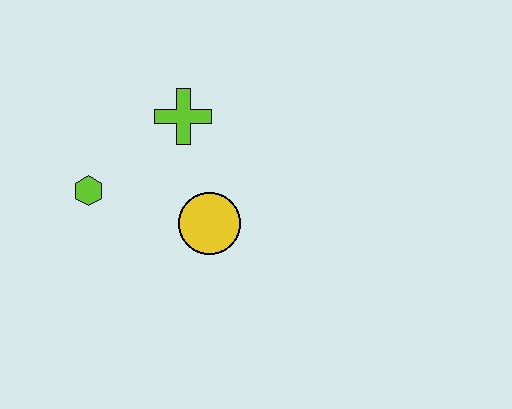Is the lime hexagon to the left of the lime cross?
Yes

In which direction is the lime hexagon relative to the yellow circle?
The lime hexagon is to the left of the yellow circle.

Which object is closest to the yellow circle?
The lime cross is closest to the yellow circle.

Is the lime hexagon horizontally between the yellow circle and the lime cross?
No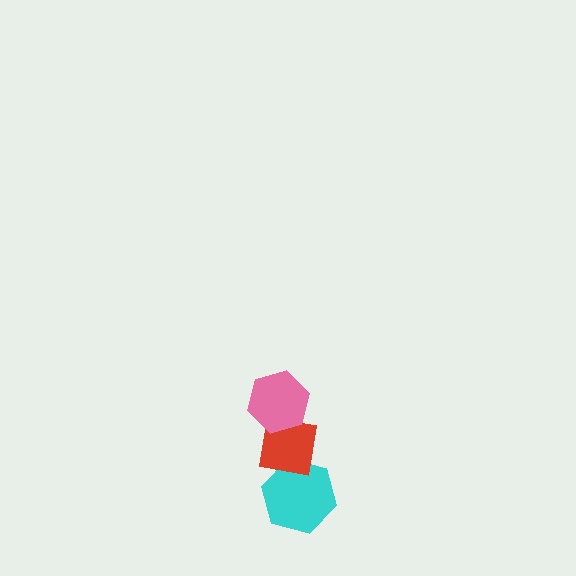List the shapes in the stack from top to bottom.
From top to bottom: the pink hexagon, the red square, the cyan hexagon.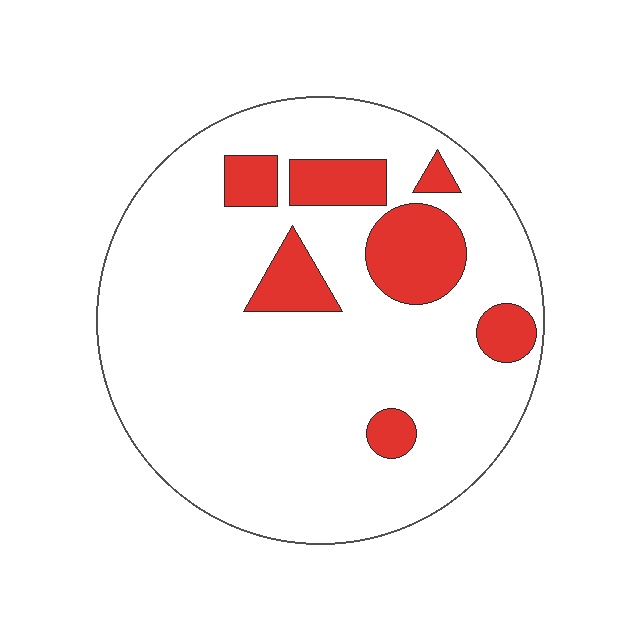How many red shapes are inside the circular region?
7.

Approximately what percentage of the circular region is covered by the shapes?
Approximately 15%.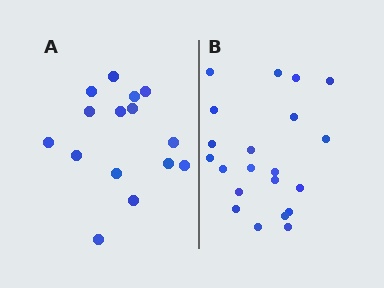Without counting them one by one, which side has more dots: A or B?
Region B (the right region) has more dots.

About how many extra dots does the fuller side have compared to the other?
Region B has about 6 more dots than region A.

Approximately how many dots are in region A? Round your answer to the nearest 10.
About 20 dots. (The exact count is 15, which rounds to 20.)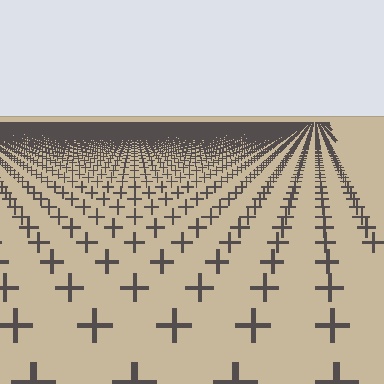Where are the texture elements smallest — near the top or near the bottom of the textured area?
Near the top.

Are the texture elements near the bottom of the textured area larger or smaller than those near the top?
Larger. Near the bottom, elements are closer to the viewer and appear at a bigger on-screen size.